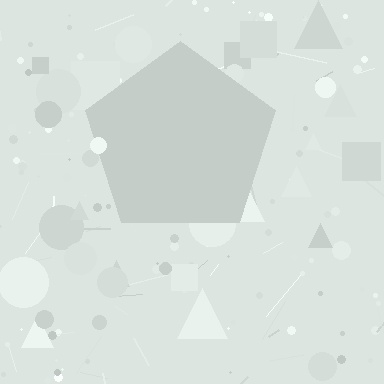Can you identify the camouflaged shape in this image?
The camouflaged shape is a pentagon.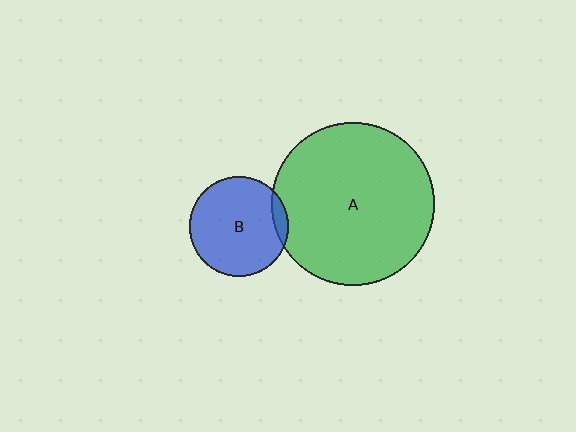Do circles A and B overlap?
Yes.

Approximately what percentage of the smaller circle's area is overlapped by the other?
Approximately 5%.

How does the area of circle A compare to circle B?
Approximately 2.7 times.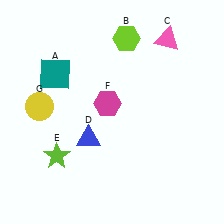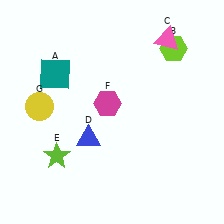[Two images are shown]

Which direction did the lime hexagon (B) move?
The lime hexagon (B) moved right.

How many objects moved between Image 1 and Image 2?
1 object moved between the two images.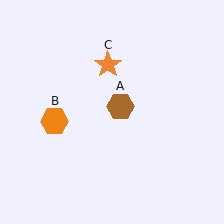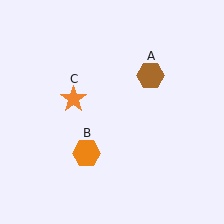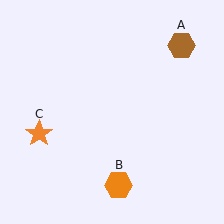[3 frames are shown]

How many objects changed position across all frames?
3 objects changed position: brown hexagon (object A), orange hexagon (object B), orange star (object C).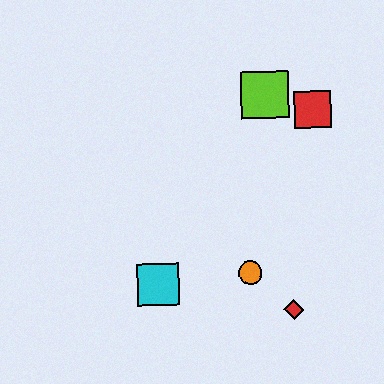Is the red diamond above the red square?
No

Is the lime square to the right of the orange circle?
Yes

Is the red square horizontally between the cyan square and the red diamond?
No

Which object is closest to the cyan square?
The orange circle is closest to the cyan square.